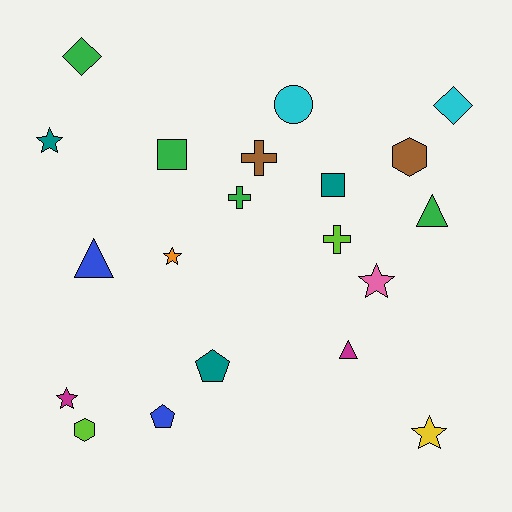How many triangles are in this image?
There are 3 triangles.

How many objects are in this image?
There are 20 objects.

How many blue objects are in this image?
There are 2 blue objects.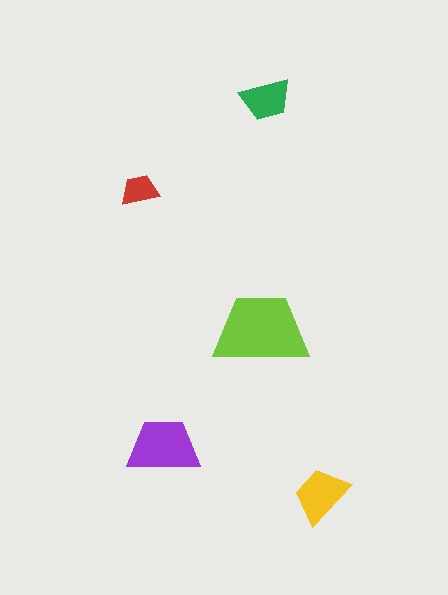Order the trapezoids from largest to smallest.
the lime one, the purple one, the yellow one, the green one, the red one.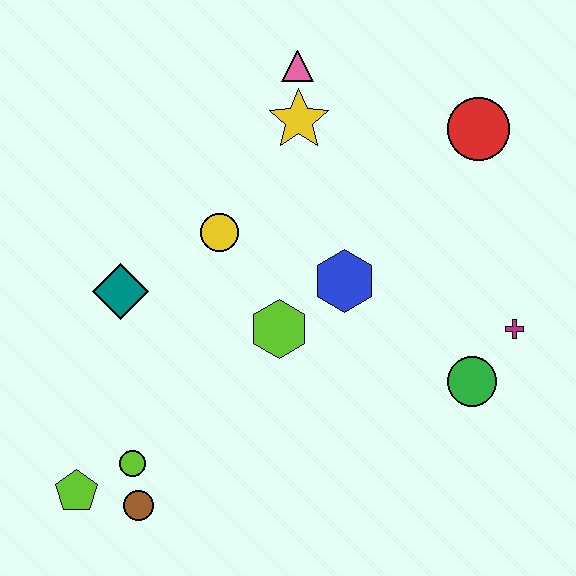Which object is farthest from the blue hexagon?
The lime pentagon is farthest from the blue hexagon.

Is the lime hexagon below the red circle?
Yes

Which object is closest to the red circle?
The yellow star is closest to the red circle.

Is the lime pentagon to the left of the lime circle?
Yes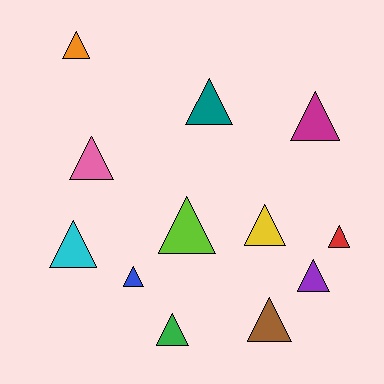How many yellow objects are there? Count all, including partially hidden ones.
There is 1 yellow object.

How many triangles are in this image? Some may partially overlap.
There are 12 triangles.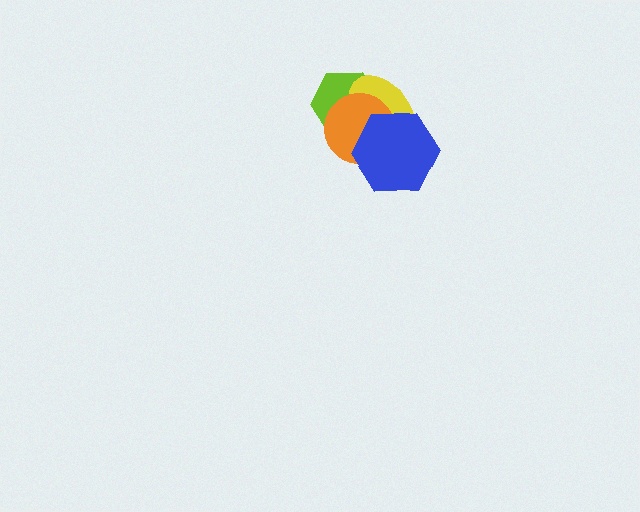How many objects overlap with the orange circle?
3 objects overlap with the orange circle.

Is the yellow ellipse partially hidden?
Yes, it is partially covered by another shape.